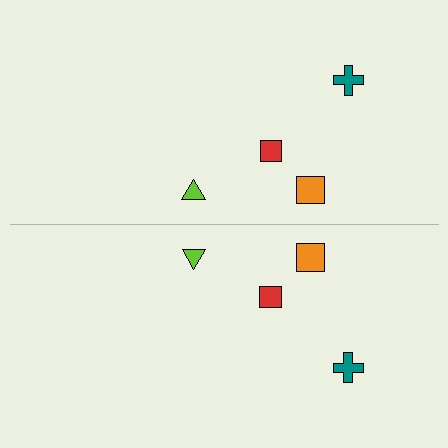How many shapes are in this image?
There are 8 shapes in this image.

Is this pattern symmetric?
Yes, this pattern has bilateral (reflection) symmetry.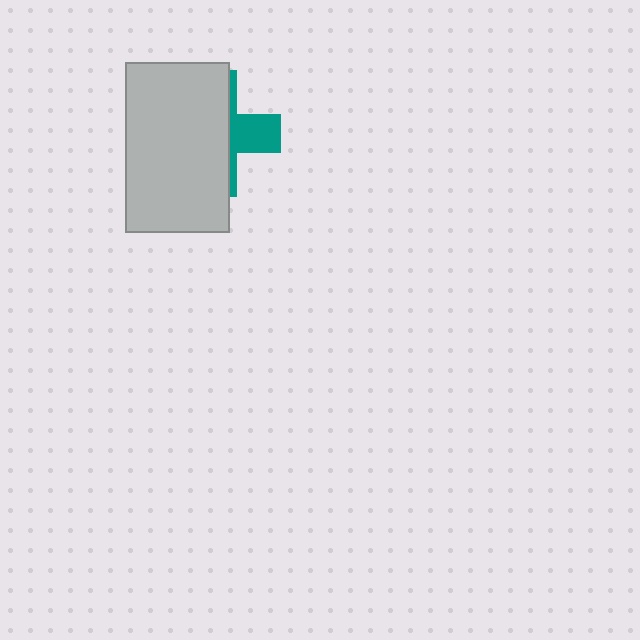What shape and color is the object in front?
The object in front is a light gray rectangle.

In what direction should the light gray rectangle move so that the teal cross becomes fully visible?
The light gray rectangle should move left. That is the shortest direction to clear the overlap and leave the teal cross fully visible.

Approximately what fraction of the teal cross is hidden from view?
Roughly 68% of the teal cross is hidden behind the light gray rectangle.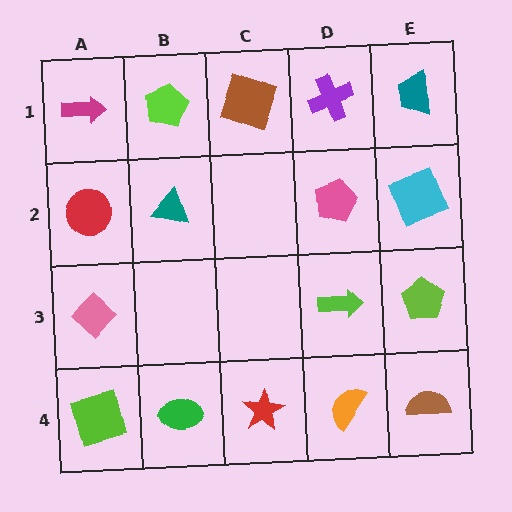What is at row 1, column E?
A teal trapezoid.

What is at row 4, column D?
An orange semicircle.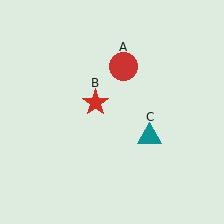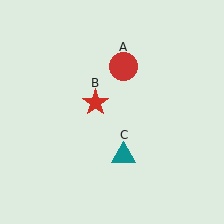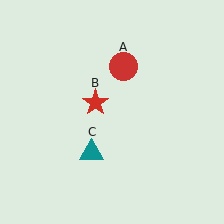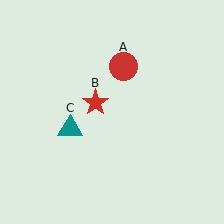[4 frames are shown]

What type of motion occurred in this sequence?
The teal triangle (object C) rotated clockwise around the center of the scene.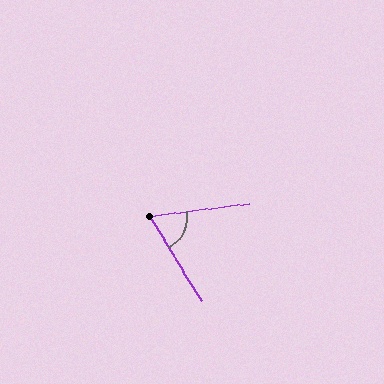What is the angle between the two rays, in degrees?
Approximately 66 degrees.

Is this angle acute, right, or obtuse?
It is acute.